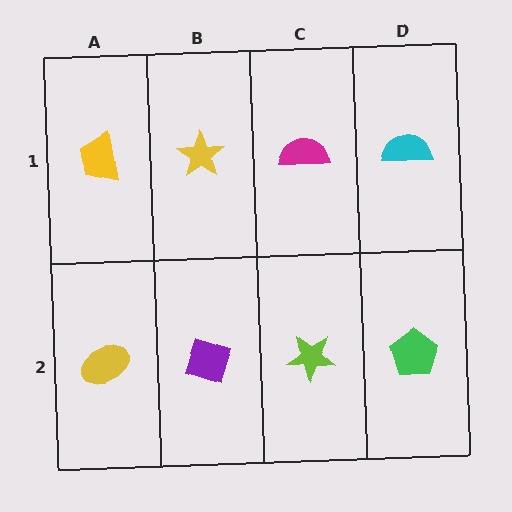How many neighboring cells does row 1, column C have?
3.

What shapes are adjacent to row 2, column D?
A cyan semicircle (row 1, column D), a lime star (row 2, column C).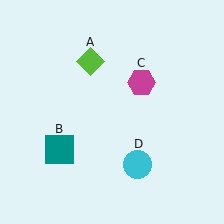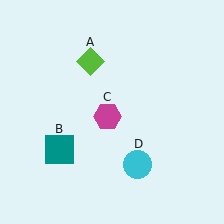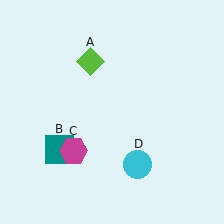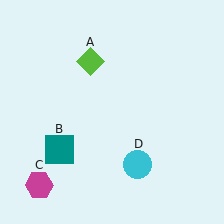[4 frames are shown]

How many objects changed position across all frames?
1 object changed position: magenta hexagon (object C).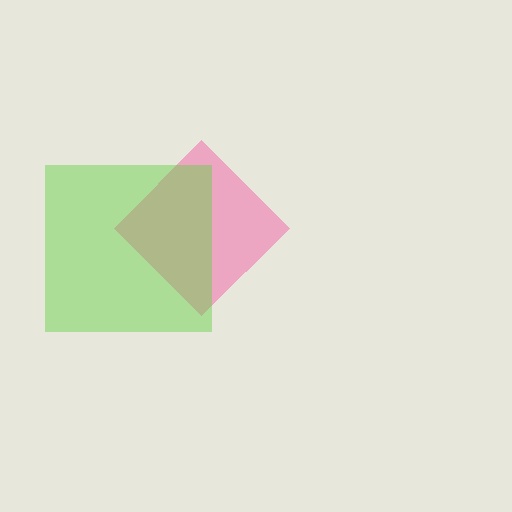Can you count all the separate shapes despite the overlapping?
Yes, there are 2 separate shapes.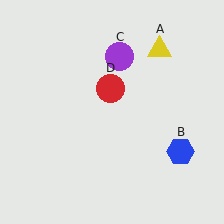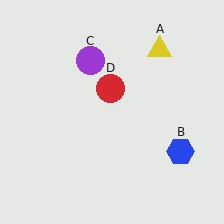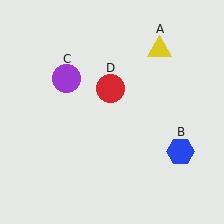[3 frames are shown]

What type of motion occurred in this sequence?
The purple circle (object C) rotated counterclockwise around the center of the scene.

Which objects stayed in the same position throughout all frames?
Yellow triangle (object A) and blue hexagon (object B) and red circle (object D) remained stationary.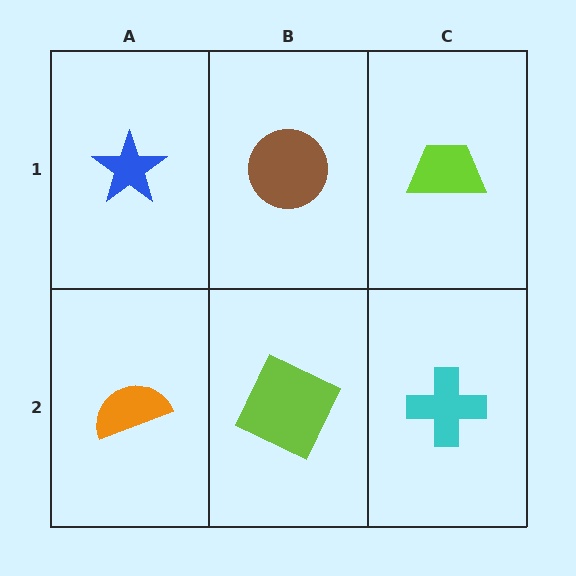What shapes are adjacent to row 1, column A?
An orange semicircle (row 2, column A), a brown circle (row 1, column B).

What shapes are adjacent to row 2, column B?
A brown circle (row 1, column B), an orange semicircle (row 2, column A), a cyan cross (row 2, column C).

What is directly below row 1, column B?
A lime square.